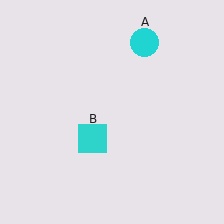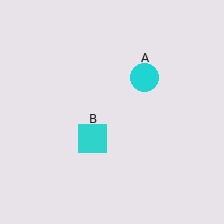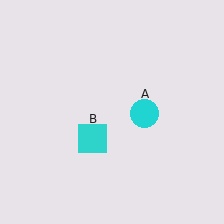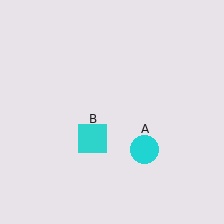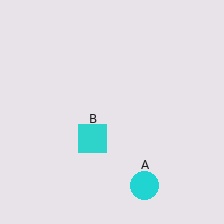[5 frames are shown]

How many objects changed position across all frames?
1 object changed position: cyan circle (object A).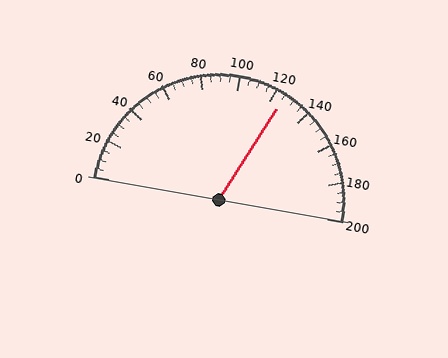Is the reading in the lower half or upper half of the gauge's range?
The reading is in the upper half of the range (0 to 200).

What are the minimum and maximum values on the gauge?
The gauge ranges from 0 to 200.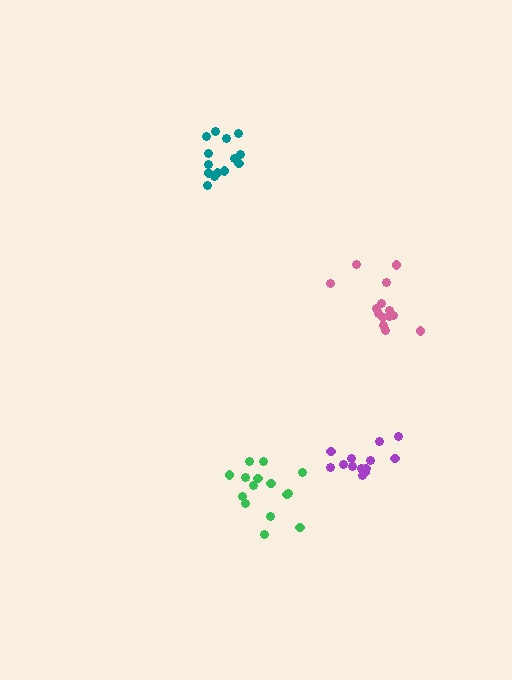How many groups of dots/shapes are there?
There are 4 groups.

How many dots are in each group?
Group 1: 14 dots, Group 2: 15 dots, Group 3: 13 dots, Group 4: 14 dots (56 total).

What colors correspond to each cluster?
The clusters are colored: teal, green, purple, pink.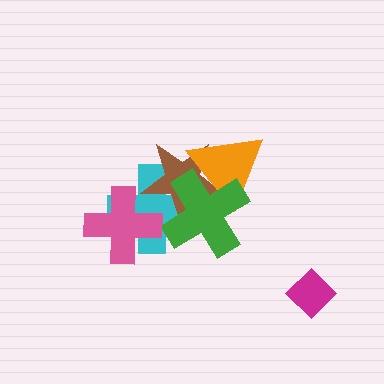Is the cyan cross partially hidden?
Yes, it is partially covered by another shape.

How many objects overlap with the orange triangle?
2 objects overlap with the orange triangle.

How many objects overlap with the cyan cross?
3 objects overlap with the cyan cross.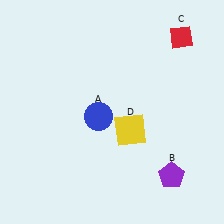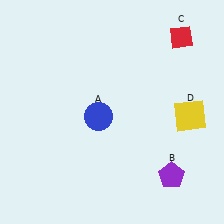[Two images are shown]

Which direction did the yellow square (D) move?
The yellow square (D) moved right.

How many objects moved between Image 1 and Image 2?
1 object moved between the two images.